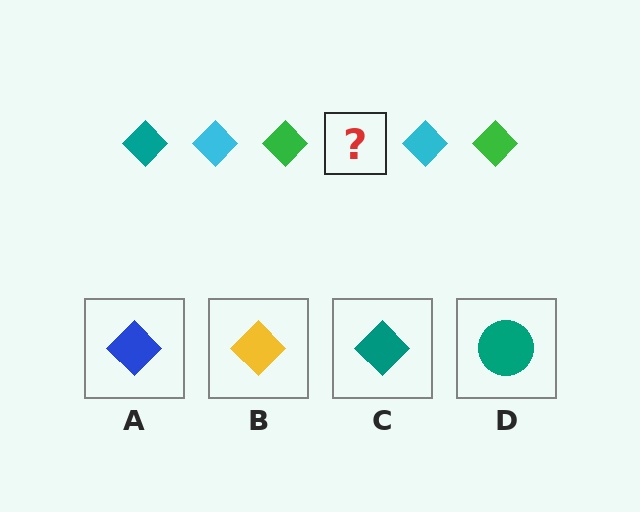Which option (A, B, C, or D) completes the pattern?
C.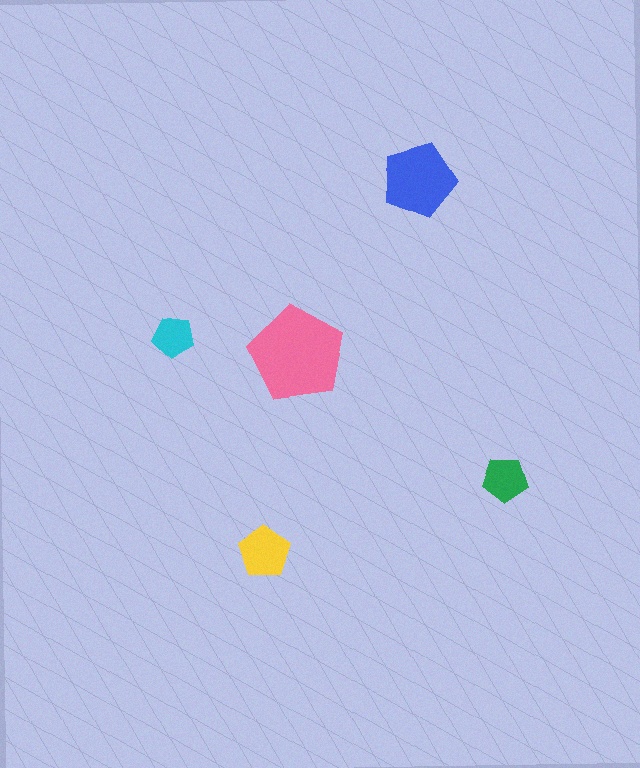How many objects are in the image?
There are 5 objects in the image.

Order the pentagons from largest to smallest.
the pink one, the blue one, the yellow one, the green one, the cyan one.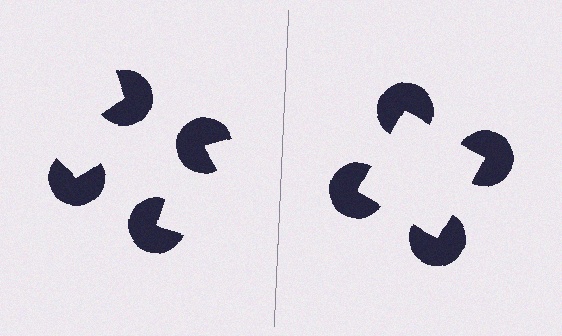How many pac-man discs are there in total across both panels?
8 — 4 on each side.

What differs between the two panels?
The pac-man discs are positioned identically on both sides; only the wedge orientations differ. On the right they align to a square; on the left they are misaligned.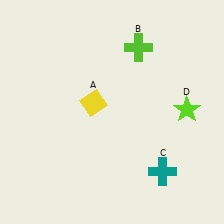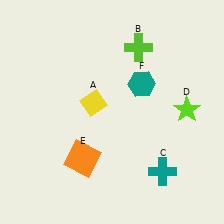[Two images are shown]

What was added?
An orange square (E), a teal hexagon (F) were added in Image 2.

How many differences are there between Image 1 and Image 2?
There are 2 differences between the two images.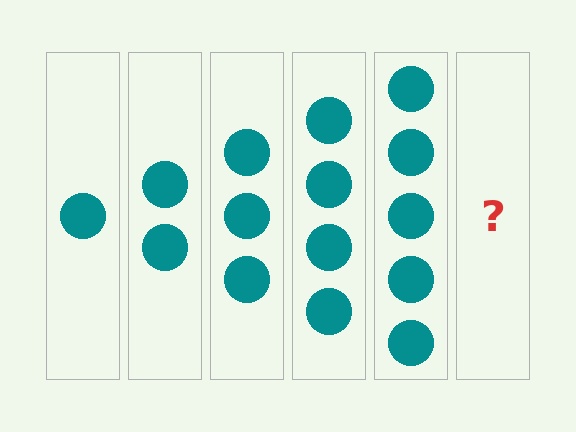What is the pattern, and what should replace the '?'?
The pattern is that each step adds one more circle. The '?' should be 6 circles.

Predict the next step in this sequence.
The next step is 6 circles.